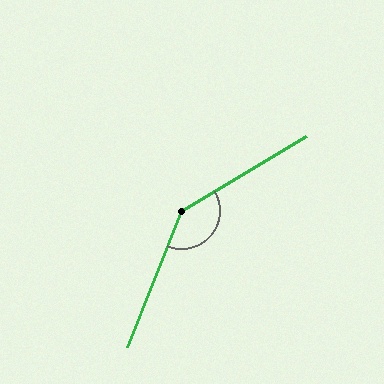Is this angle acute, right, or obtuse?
It is obtuse.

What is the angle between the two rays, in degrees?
Approximately 142 degrees.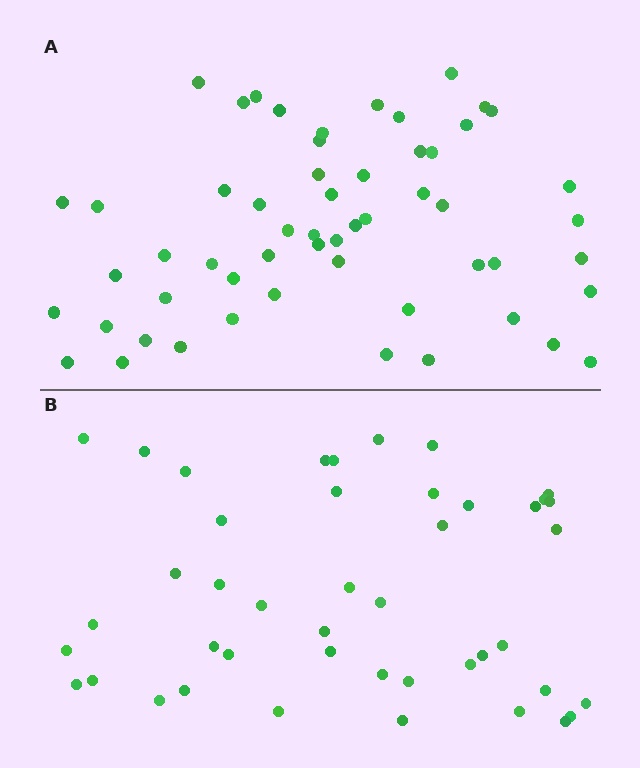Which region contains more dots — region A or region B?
Region A (the top region) has more dots.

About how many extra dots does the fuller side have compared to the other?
Region A has roughly 12 or so more dots than region B.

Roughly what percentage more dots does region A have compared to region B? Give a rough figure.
About 25% more.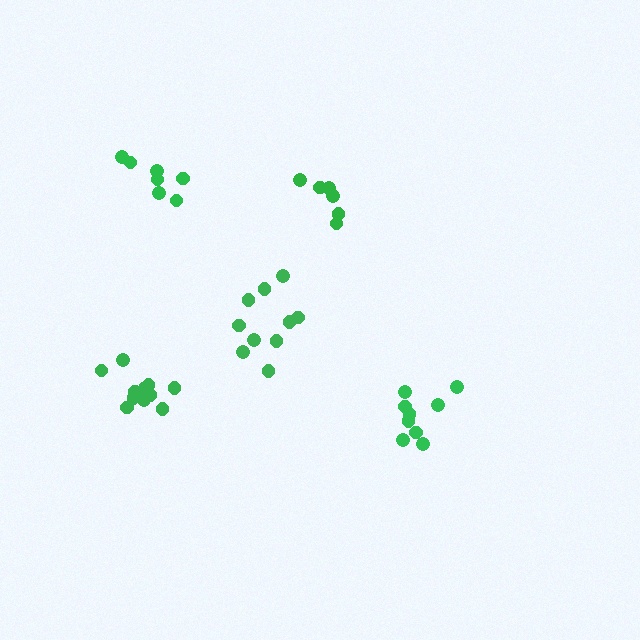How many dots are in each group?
Group 1: 11 dots, Group 2: 7 dots, Group 3: 9 dots, Group 4: 10 dots, Group 5: 6 dots (43 total).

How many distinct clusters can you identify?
There are 5 distinct clusters.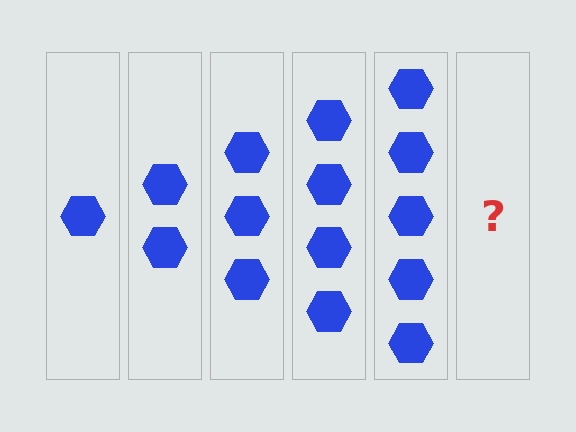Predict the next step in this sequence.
The next step is 6 hexagons.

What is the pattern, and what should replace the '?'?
The pattern is that each step adds one more hexagon. The '?' should be 6 hexagons.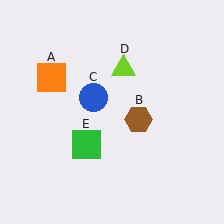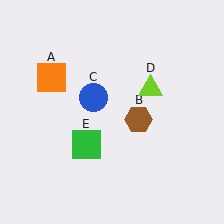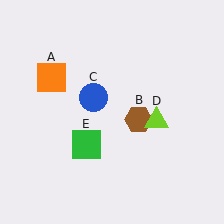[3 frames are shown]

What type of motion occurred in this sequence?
The lime triangle (object D) rotated clockwise around the center of the scene.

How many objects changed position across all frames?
1 object changed position: lime triangle (object D).